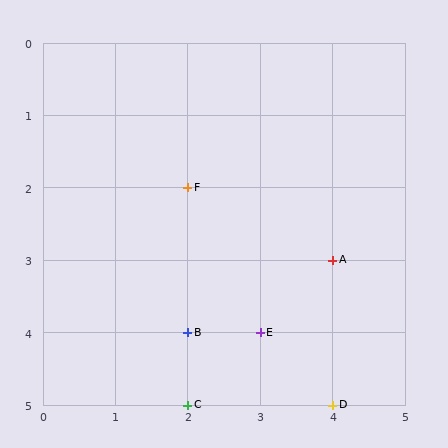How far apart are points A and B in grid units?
Points A and B are 2 columns and 1 row apart (about 2.2 grid units diagonally).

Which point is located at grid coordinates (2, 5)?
Point C is at (2, 5).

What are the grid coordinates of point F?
Point F is at grid coordinates (2, 2).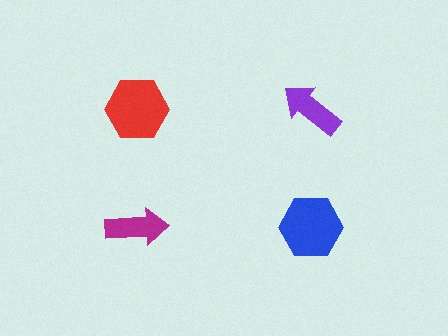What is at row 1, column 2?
A purple arrow.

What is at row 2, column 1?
A magenta arrow.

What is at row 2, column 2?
A blue hexagon.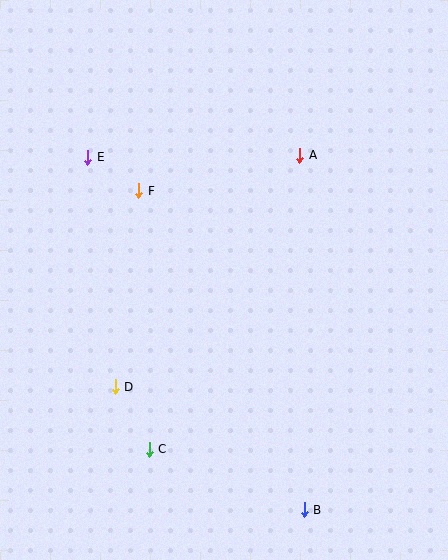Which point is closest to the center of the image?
Point F at (139, 191) is closest to the center.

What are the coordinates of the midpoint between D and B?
The midpoint between D and B is at (210, 448).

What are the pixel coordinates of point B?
Point B is at (304, 510).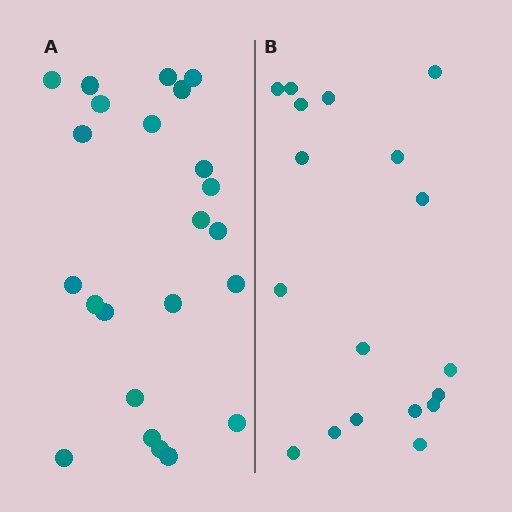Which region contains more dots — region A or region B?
Region A (the left region) has more dots.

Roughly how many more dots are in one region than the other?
Region A has about 5 more dots than region B.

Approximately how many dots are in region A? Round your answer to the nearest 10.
About 20 dots. (The exact count is 23, which rounds to 20.)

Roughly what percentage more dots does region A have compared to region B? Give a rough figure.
About 30% more.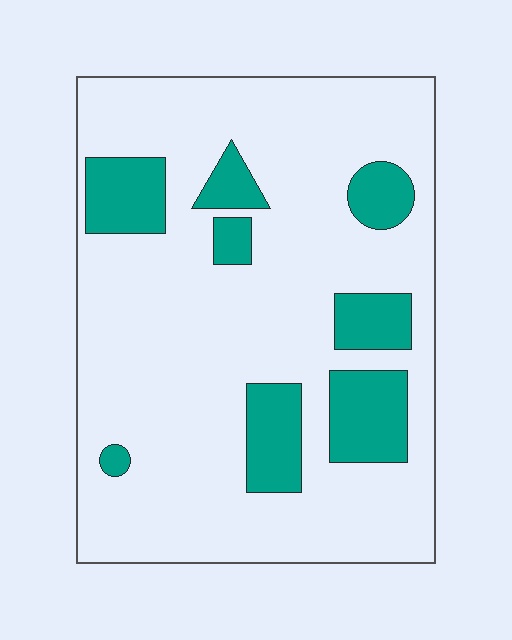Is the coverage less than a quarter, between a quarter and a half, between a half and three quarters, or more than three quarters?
Less than a quarter.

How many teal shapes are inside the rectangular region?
8.